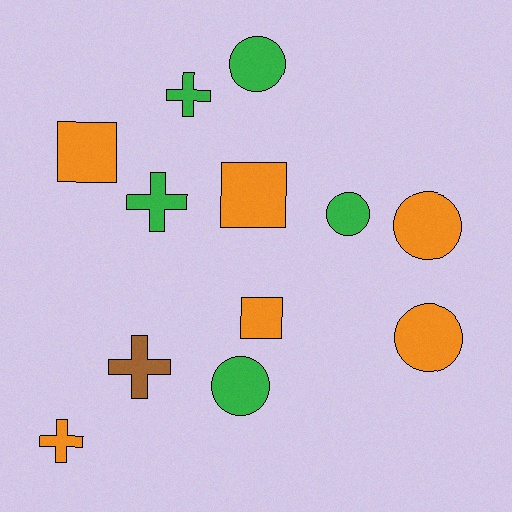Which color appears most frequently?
Orange, with 6 objects.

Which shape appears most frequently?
Circle, with 5 objects.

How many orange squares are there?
There are 3 orange squares.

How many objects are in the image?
There are 12 objects.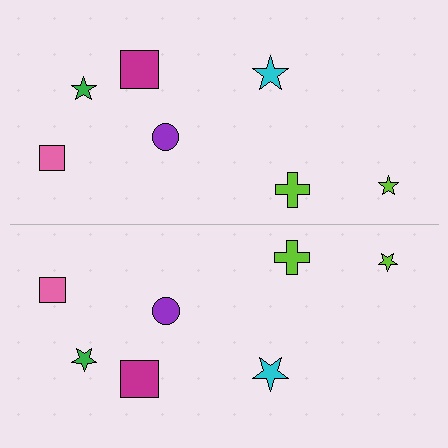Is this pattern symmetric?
Yes, this pattern has bilateral (reflection) symmetry.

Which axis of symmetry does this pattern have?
The pattern has a horizontal axis of symmetry running through the center of the image.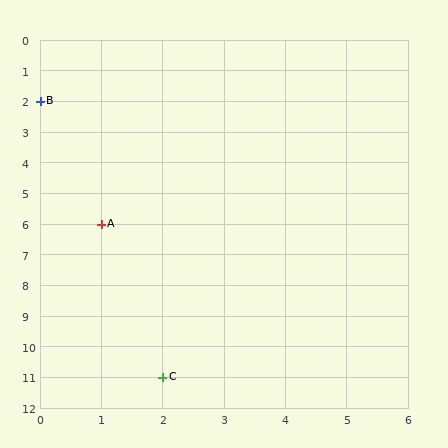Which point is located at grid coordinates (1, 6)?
Point A is at (1, 6).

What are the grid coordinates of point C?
Point C is at grid coordinates (2, 11).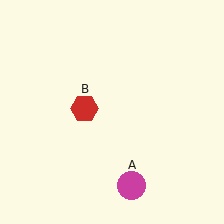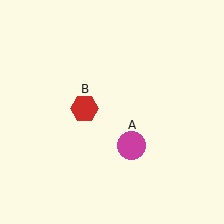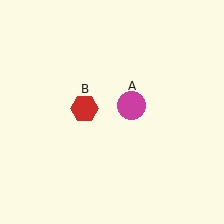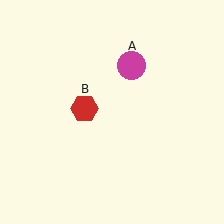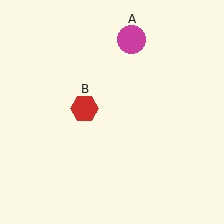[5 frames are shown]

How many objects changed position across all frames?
1 object changed position: magenta circle (object A).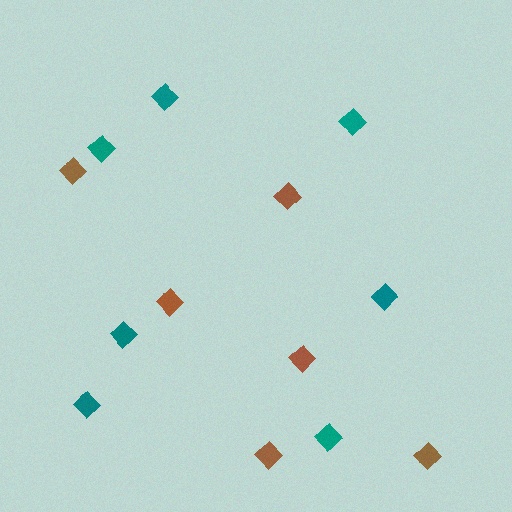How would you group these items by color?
There are 2 groups: one group of teal diamonds (7) and one group of brown diamonds (6).